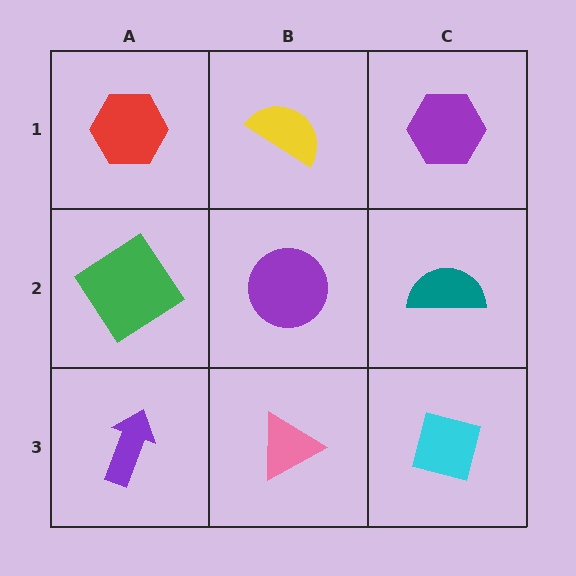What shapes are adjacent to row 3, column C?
A teal semicircle (row 2, column C), a pink triangle (row 3, column B).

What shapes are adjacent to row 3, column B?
A purple circle (row 2, column B), a purple arrow (row 3, column A), a cyan square (row 3, column C).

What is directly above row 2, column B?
A yellow semicircle.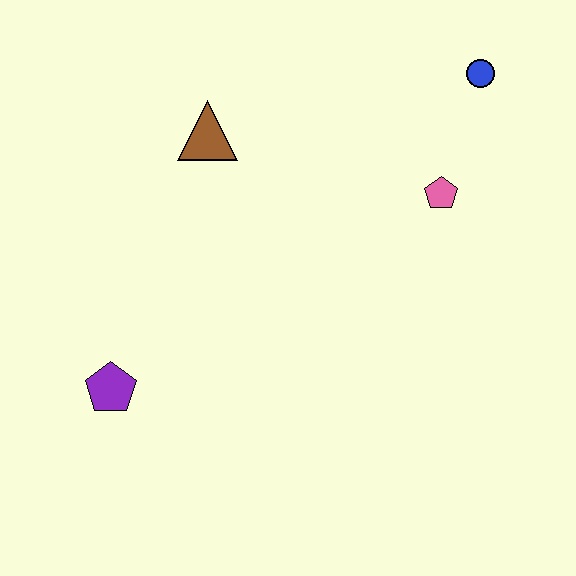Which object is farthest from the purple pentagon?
The blue circle is farthest from the purple pentagon.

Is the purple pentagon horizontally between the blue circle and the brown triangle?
No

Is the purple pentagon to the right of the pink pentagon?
No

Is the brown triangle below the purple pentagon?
No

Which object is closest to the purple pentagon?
The brown triangle is closest to the purple pentagon.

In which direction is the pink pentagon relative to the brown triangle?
The pink pentagon is to the right of the brown triangle.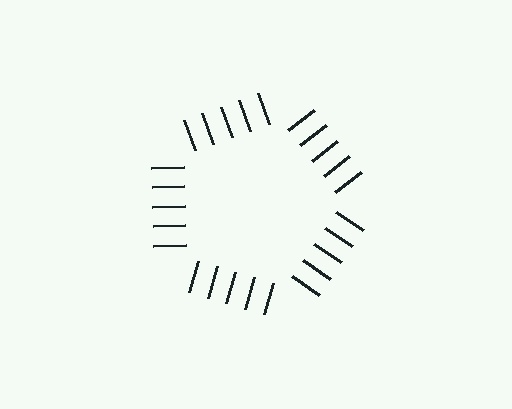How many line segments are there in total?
25 — 5 along each of the 5 edges.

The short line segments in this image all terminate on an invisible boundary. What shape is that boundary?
An illusory pentagon — the line segments terminate on its edges but no continuous stroke is drawn.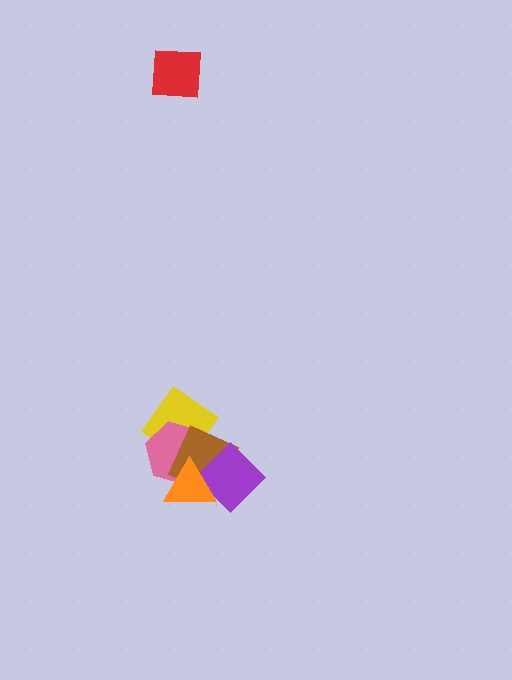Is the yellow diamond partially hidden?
Yes, it is partially covered by another shape.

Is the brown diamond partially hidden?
Yes, it is partially covered by another shape.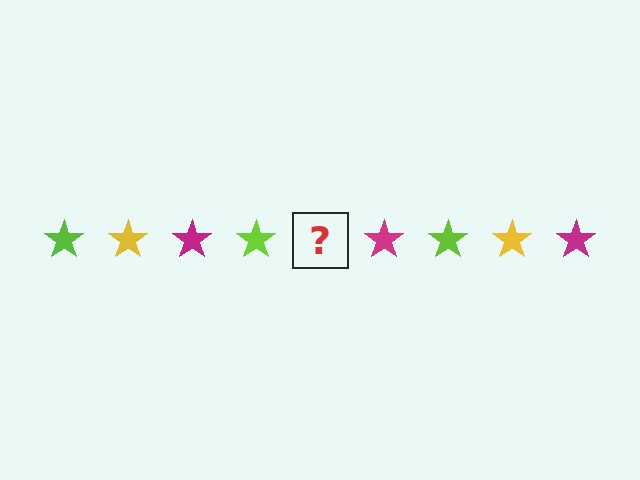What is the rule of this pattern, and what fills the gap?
The rule is that the pattern cycles through lime, yellow, magenta stars. The gap should be filled with a yellow star.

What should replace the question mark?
The question mark should be replaced with a yellow star.